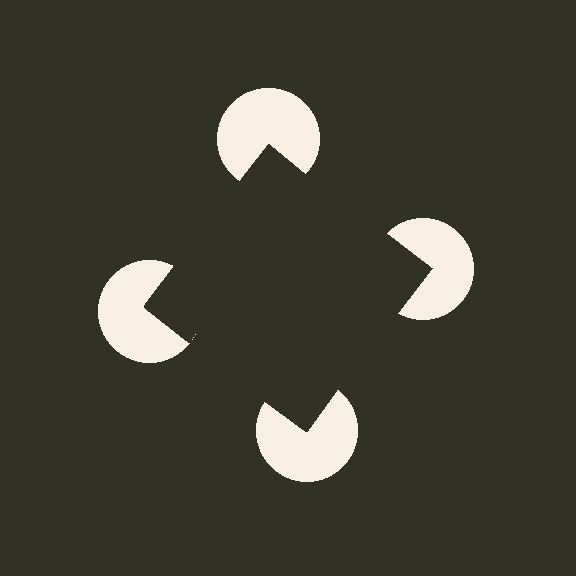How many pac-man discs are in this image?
There are 4 — one at each vertex of the illusory square.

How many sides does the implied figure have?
4 sides.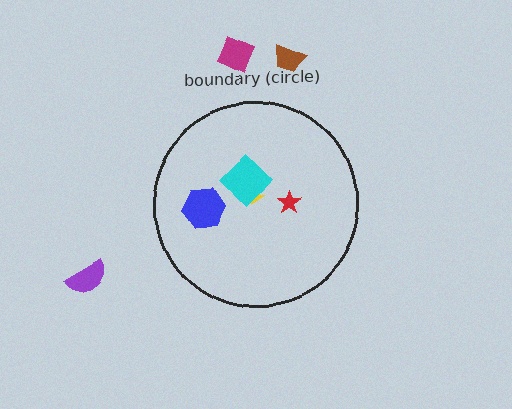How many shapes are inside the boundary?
4 inside, 3 outside.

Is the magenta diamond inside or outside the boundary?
Outside.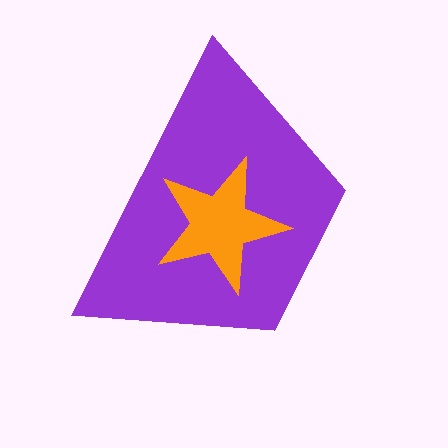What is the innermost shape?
The orange star.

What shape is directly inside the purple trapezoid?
The orange star.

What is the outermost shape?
The purple trapezoid.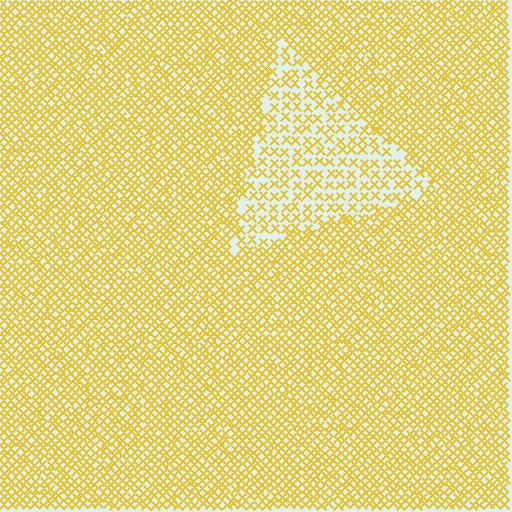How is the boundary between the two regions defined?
The boundary is defined by a change in element density (approximately 2.0x ratio). All elements are the same color, size, and shape.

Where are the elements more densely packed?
The elements are more densely packed outside the triangle boundary.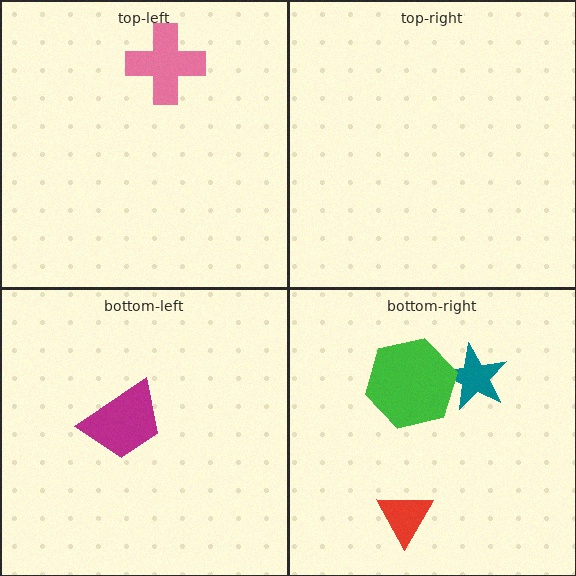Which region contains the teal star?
The bottom-right region.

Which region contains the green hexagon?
The bottom-right region.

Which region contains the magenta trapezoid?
The bottom-left region.